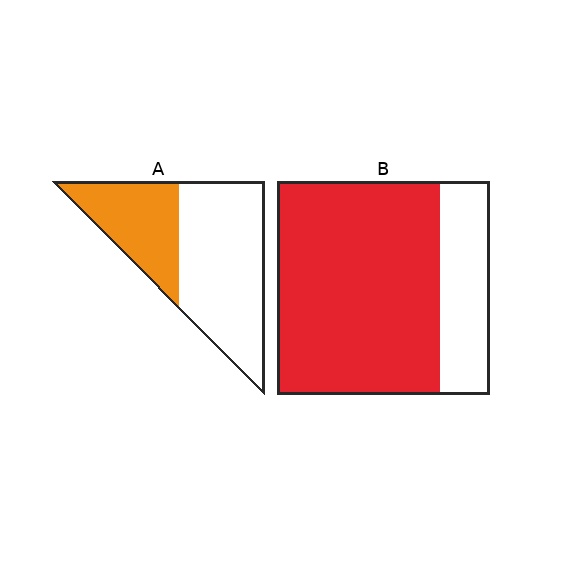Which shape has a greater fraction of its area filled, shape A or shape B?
Shape B.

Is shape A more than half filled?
No.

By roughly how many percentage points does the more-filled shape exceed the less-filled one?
By roughly 40 percentage points (B over A).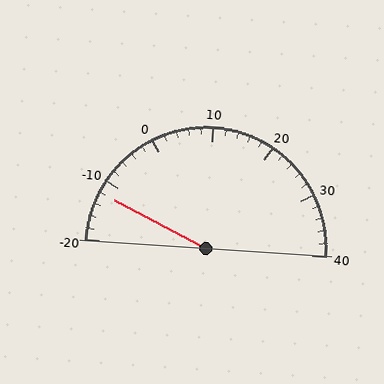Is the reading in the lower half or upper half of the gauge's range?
The reading is in the lower half of the range (-20 to 40).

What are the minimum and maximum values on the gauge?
The gauge ranges from -20 to 40.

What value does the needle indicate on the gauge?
The needle indicates approximately -12.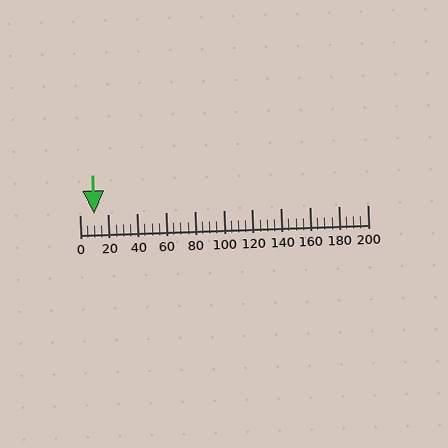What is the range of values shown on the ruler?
The ruler shows values from 0 to 200.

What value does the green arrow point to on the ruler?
The green arrow points to approximately 10.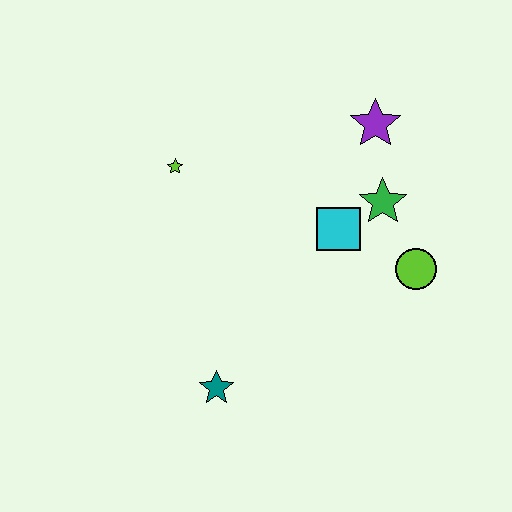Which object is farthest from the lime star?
The lime circle is farthest from the lime star.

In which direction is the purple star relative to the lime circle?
The purple star is above the lime circle.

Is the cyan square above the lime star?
No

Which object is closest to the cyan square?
The green star is closest to the cyan square.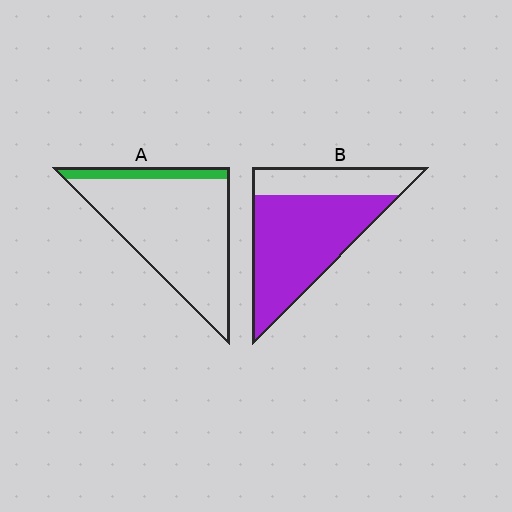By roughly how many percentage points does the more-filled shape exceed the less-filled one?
By roughly 60 percentage points (B over A).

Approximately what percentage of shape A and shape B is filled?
A is approximately 15% and B is approximately 70%.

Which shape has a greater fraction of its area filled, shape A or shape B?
Shape B.